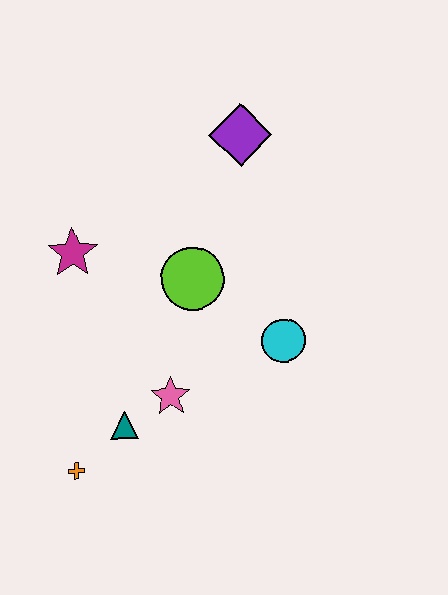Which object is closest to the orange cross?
The teal triangle is closest to the orange cross.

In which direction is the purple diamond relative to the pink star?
The purple diamond is above the pink star.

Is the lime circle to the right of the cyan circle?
No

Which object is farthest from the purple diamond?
The orange cross is farthest from the purple diamond.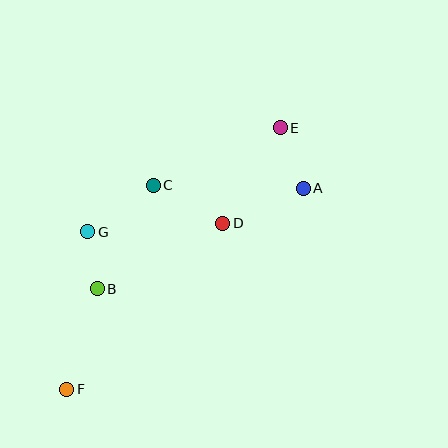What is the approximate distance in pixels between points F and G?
The distance between F and G is approximately 159 pixels.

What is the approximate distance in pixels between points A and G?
The distance between A and G is approximately 220 pixels.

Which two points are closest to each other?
Points B and G are closest to each other.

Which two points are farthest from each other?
Points E and F are farthest from each other.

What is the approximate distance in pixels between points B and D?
The distance between B and D is approximately 141 pixels.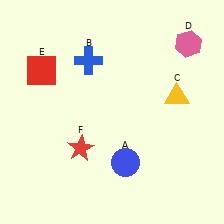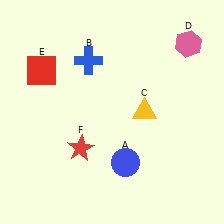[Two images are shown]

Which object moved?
The yellow triangle (C) moved left.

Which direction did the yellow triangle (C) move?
The yellow triangle (C) moved left.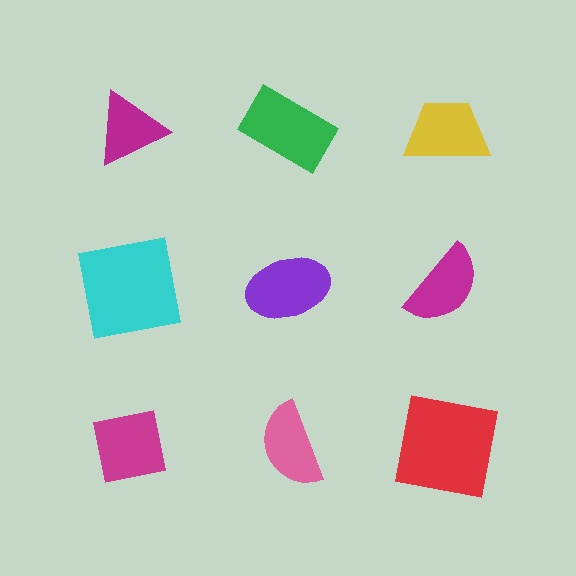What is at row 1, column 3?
A yellow trapezoid.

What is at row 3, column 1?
A magenta square.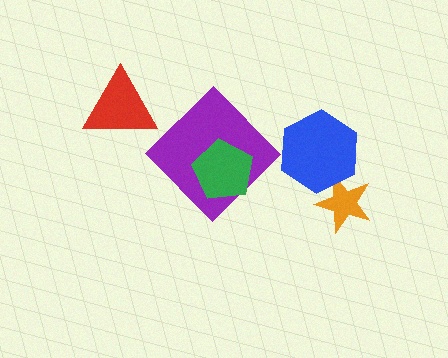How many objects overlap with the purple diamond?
1 object overlaps with the purple diamond.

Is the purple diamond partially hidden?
Yes, it is partially covered by another shape.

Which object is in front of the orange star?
The blue hexagon is in front of the orange star.